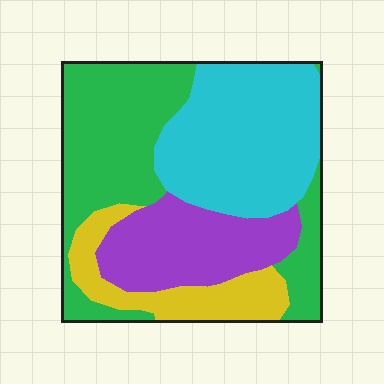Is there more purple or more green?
Green.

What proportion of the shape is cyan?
Cyan takes up about one third (1/3) of the shape.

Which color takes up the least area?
Yellow, at roughly 15%.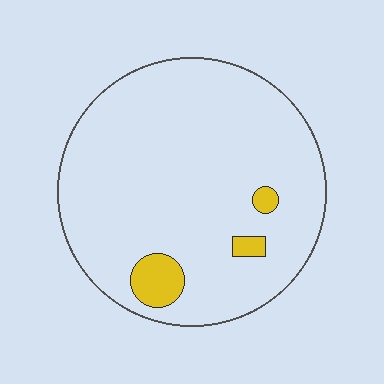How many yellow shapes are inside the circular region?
3.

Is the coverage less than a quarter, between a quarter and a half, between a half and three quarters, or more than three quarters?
Less than a quarter.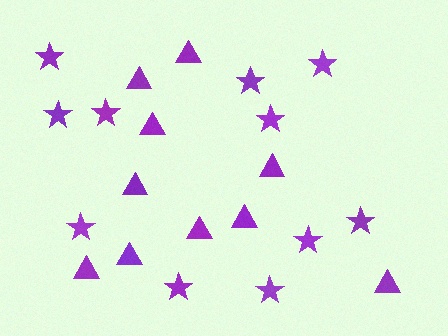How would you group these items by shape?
There are 2 groups: one group of triangles (10) and one group of stars (11).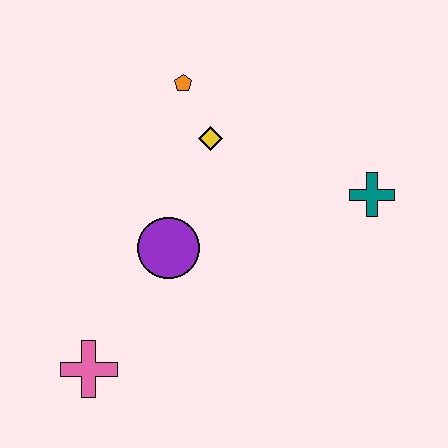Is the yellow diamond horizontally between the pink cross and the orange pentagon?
No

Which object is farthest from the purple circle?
The teal cross is farthest from the purple circle.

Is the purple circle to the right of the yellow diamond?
No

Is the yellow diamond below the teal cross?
No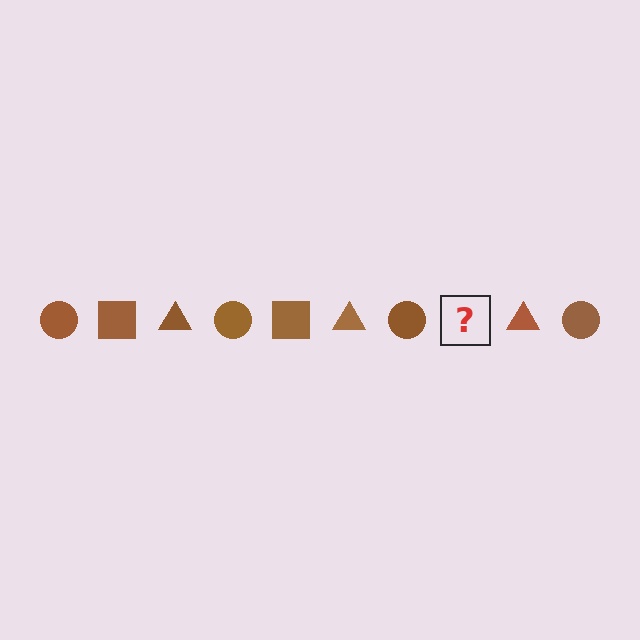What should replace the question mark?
The question mark should be replaced with a brown square.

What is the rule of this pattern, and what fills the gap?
The rule is that the pattern cycles through circle, square, triangle shapes in brown. The gap should be filled with a brown square.